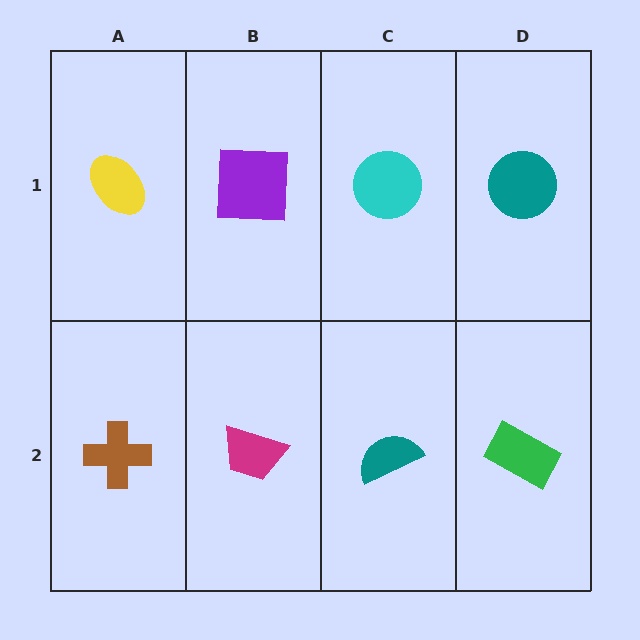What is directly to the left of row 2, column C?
A magenta trapezoid.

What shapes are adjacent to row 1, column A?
A brown cross (row 2, column A), a purple square (row 1, column B).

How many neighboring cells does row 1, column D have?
2.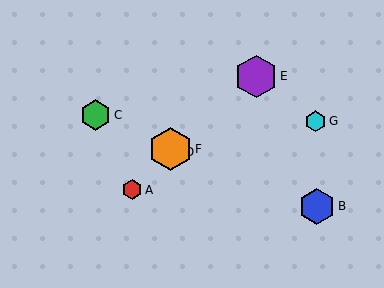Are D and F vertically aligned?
Yes, both are at x≈171.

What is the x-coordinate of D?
Object D is at x≈171.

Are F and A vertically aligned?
No, F is at x≈171 and A is at x≈132.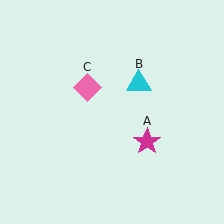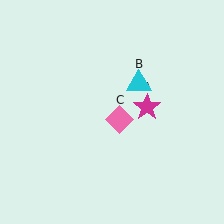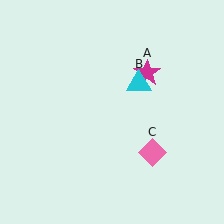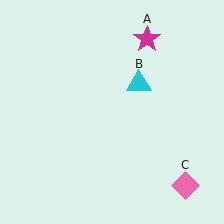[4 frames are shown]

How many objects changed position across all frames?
2 objects changed position: magenta star (object A), pink diamond (object C).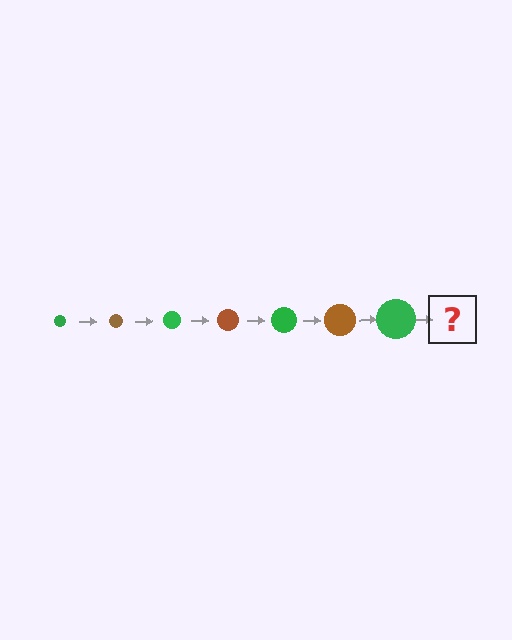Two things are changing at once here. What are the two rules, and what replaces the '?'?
The two rules are that the circle grows larger each step and the color cycles through green and brown. The '?' should be a brown circle, larger than the previous one.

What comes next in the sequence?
The next element should be a brown circle, larger than the previous one.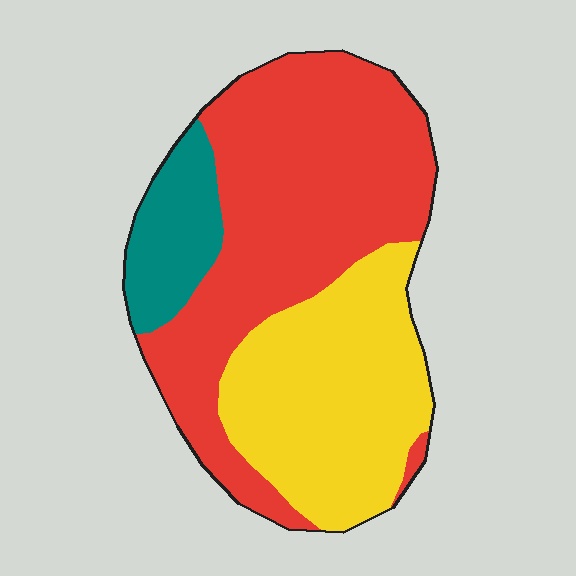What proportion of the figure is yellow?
Yellow takes up about one third (1/3) of the figure.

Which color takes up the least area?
Teal, at roughly 10%.